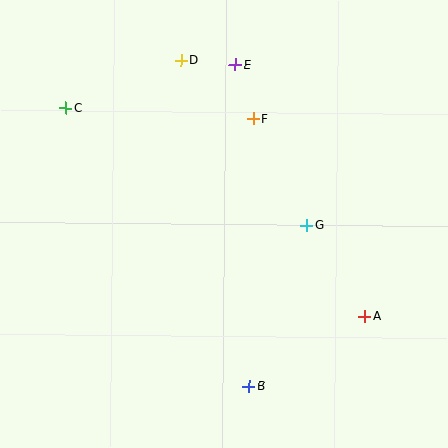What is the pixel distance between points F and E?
The distance between F and E is 57 pixels.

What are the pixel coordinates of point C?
Point C is at (66, 108).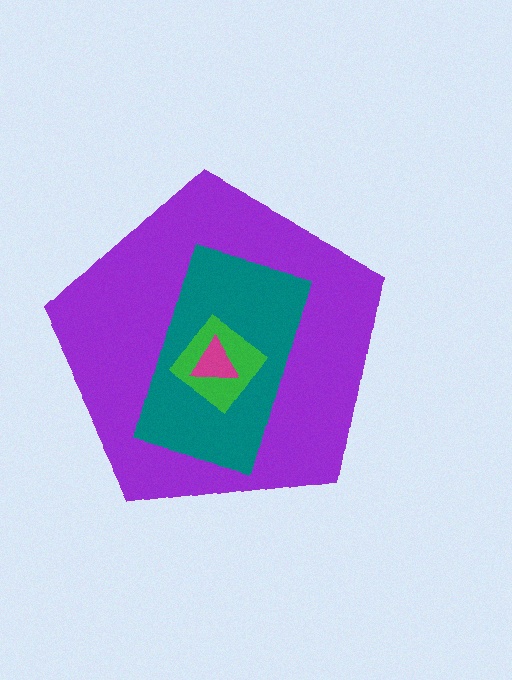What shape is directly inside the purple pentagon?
The teal rectangle.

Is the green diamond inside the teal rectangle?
Yes.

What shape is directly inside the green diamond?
The magenta triangle.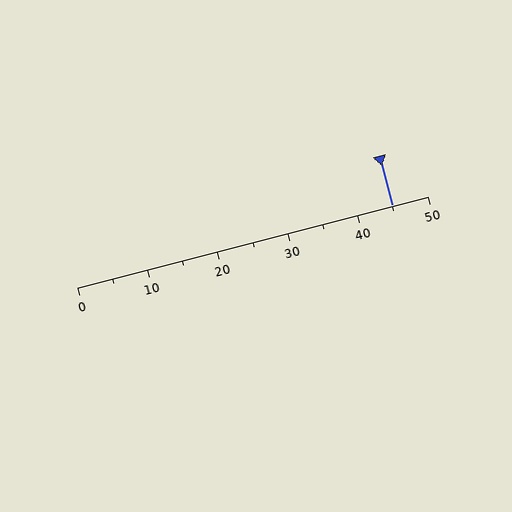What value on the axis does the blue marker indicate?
The marker indicates approximately 45.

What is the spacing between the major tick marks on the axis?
The major ticks are spaced 10 apart.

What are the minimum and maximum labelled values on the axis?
The axis runs from 0 to 50.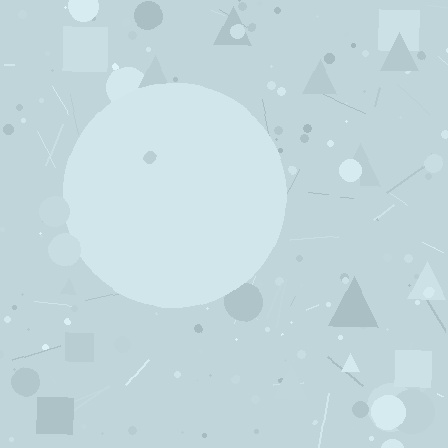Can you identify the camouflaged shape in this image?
The camouflaged shape is a circle.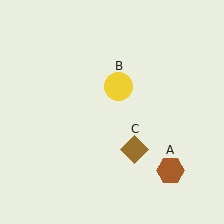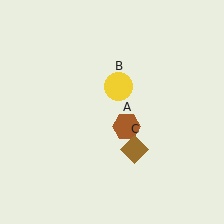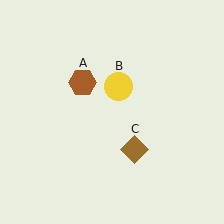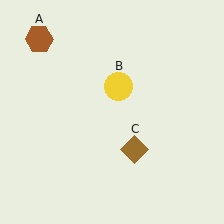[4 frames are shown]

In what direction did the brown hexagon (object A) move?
The brown hexagon (object A) moved up and to the left.